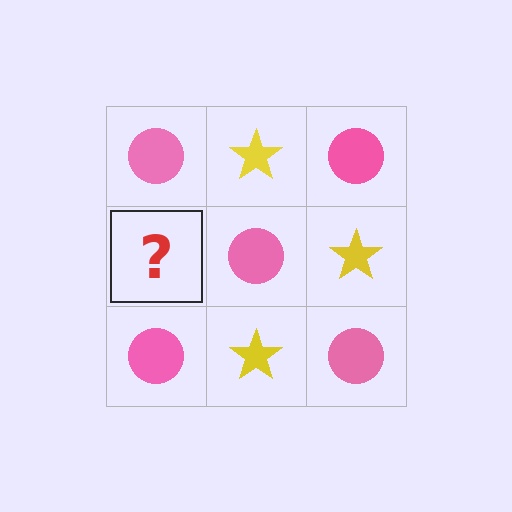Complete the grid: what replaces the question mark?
The question mark should be replaced with a yellow star.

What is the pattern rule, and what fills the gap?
The rule is that it alternates pink circle and yellow star in a checkerboard pattern. The gap should be filled with a yellow star.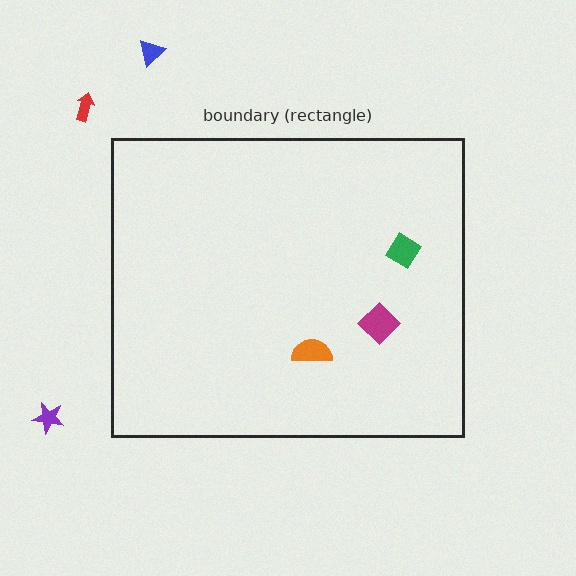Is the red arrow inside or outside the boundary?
Outside.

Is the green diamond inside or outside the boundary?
Inside.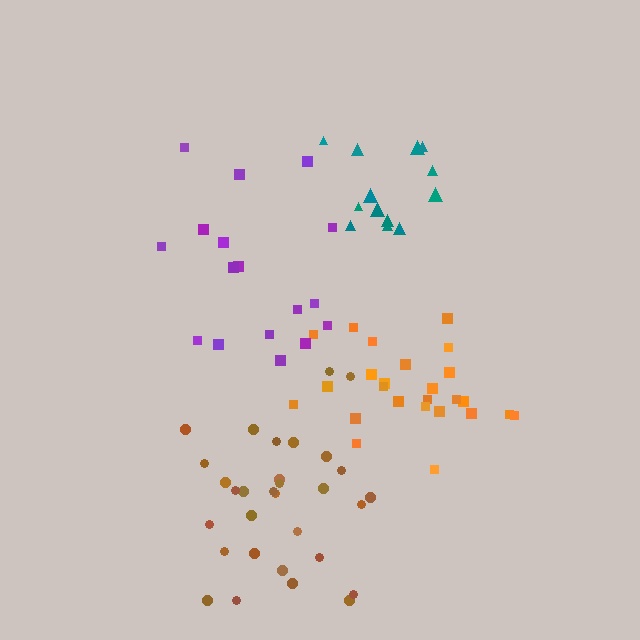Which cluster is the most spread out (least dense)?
Purple.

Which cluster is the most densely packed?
Teal.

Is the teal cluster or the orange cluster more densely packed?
Teal.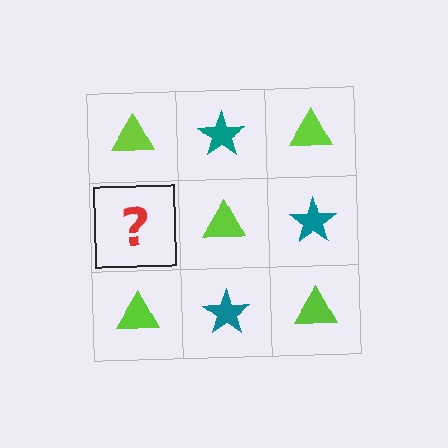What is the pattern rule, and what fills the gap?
The rule is that it alternates lime triangle and teal star in a checkerboard pattern. The gap should be filled with a teal star.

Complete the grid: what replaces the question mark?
The question mark should be replaced with a teal star.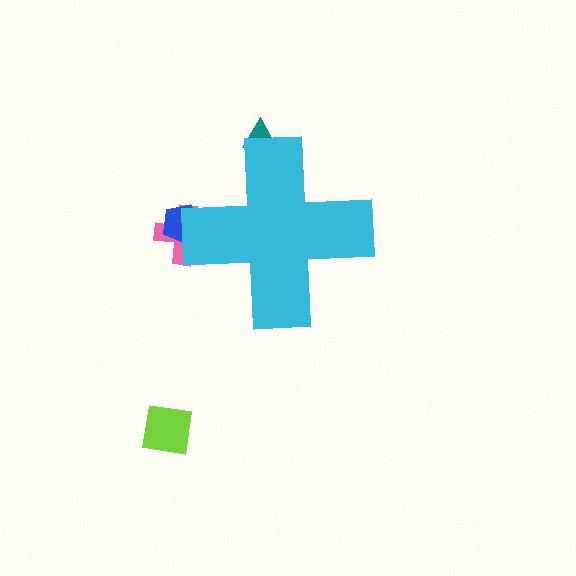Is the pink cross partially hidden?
Yes, the pink cross is partially hidden behind the cyan cross.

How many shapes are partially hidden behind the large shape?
3 shapes are partially hidden.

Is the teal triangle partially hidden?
Yes, the teal triangle is partially hidden behind the cyan cross.